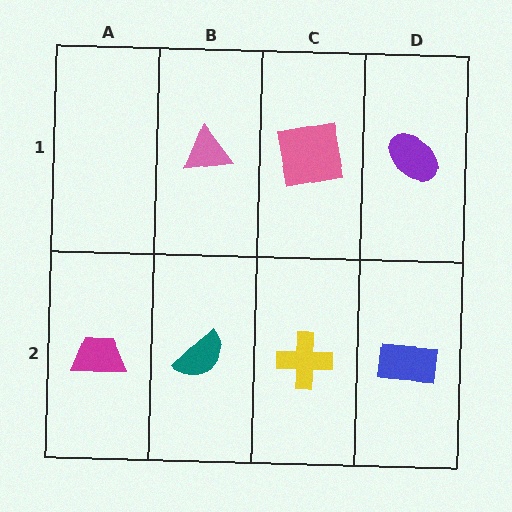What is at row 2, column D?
A blue rectangle.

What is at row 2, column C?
A yellow cross.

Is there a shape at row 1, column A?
No, that cell is empty.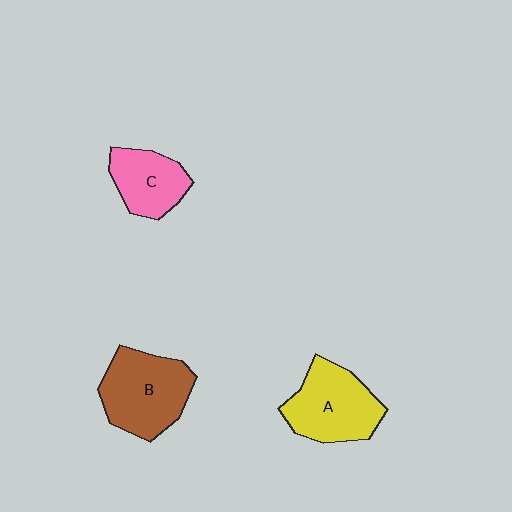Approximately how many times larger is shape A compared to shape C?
Approximately 1.4 times.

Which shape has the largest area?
Shape B (brown).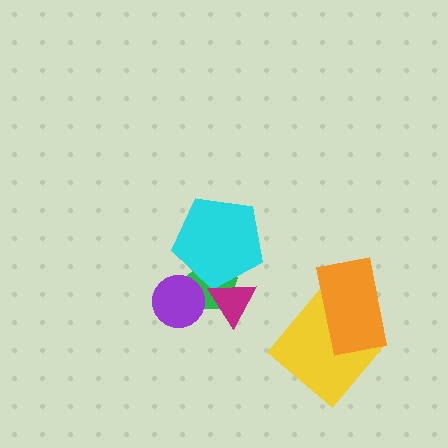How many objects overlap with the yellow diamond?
1 object overlaps with the yellow diamond.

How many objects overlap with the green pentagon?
3 objects overlap with the green pentagon.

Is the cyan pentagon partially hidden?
Yes, it is partially covered by another shape.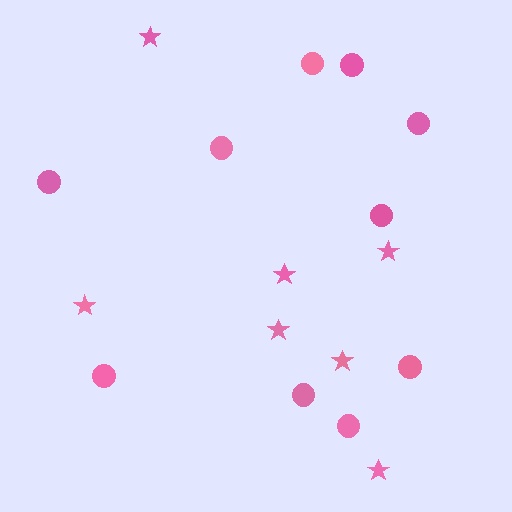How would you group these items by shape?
There are 2 groups: one group of circles (10) and one group of stars (7).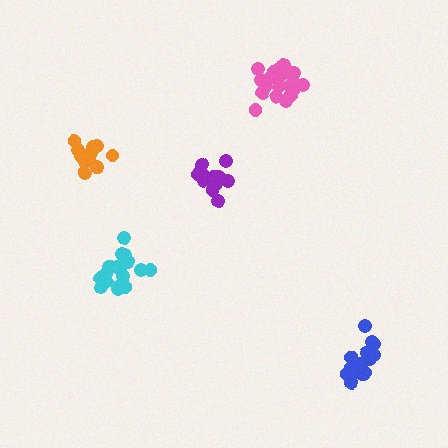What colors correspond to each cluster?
The clusters are colored: blue, purple, cyan, orange, pink.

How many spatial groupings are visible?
There are 5 spatial groupings.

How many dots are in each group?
Group 1: 18 dots, Group 2: 14 dots, Group 3: 18 dots, Group 4: 14 dots, Group 5: 20 dots (84 total).